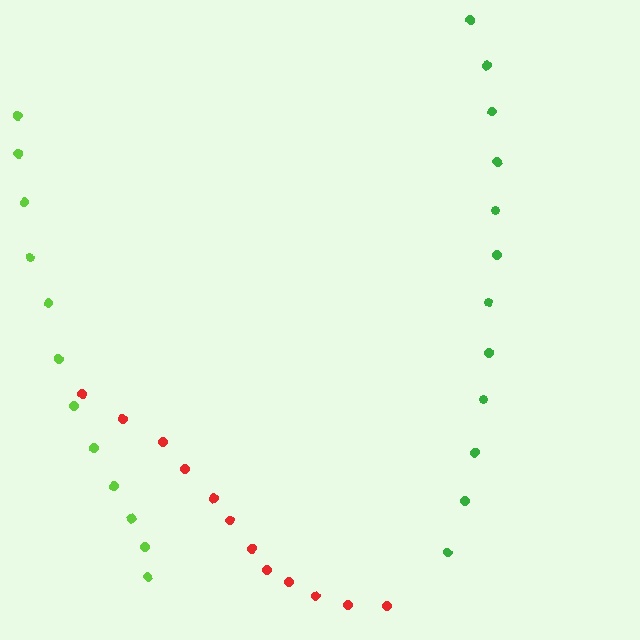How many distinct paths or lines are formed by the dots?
There are 3 distinct paths.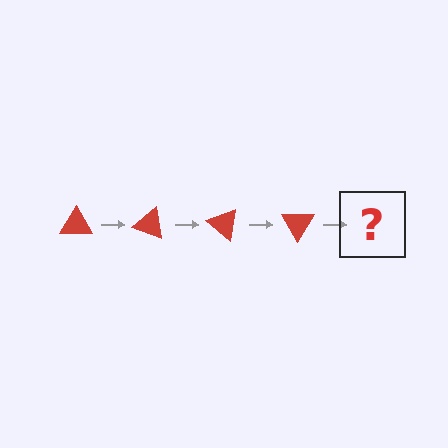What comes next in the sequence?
The next element should be a red triangle rotated 80 degrees.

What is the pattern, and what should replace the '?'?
The pattern is that the triangle rotates 20 degrees each step. The '?' should be a red triangle rotated 80 degrees.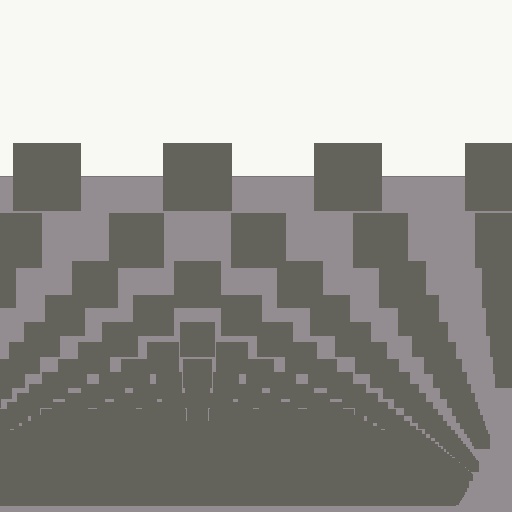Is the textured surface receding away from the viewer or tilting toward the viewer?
The surface appears to tilt toward the viewer. Texture elements get larger and sparser toward the top.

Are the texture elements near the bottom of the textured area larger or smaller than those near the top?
Smaller. The gradient is inverted — elements near the bottom are smaller and denser.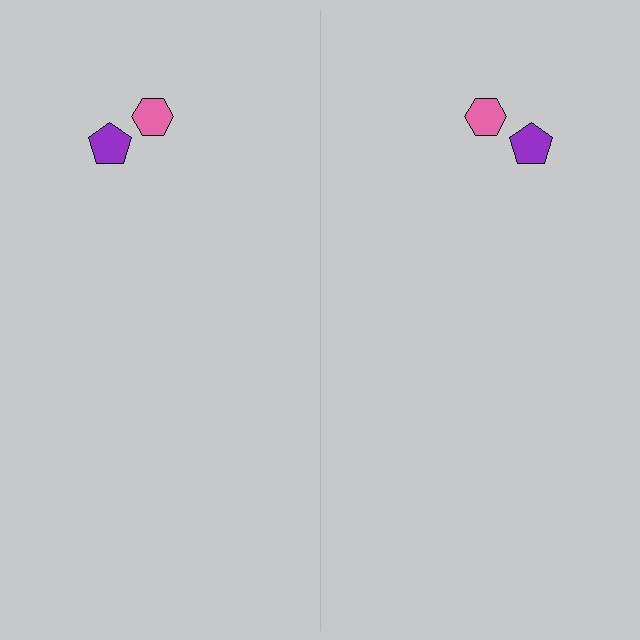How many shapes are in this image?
There are 4 shapes in this image.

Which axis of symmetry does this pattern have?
The pattern has a vertical axis of symmetry running through the center of the image.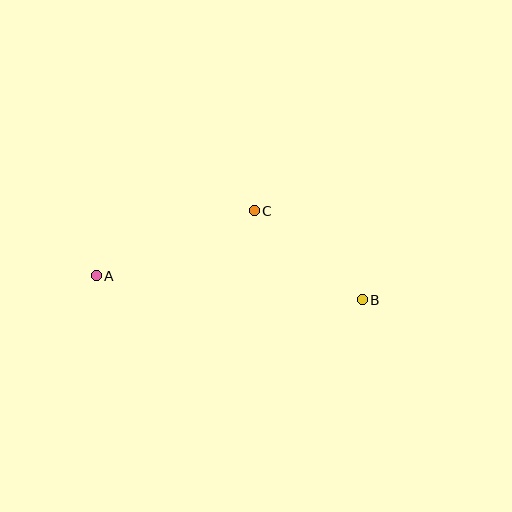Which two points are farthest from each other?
Points A and B are farthest from each other.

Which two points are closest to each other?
Points B and C are closest to each other.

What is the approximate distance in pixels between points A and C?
The distance between A and C is approximately 171 pixels.